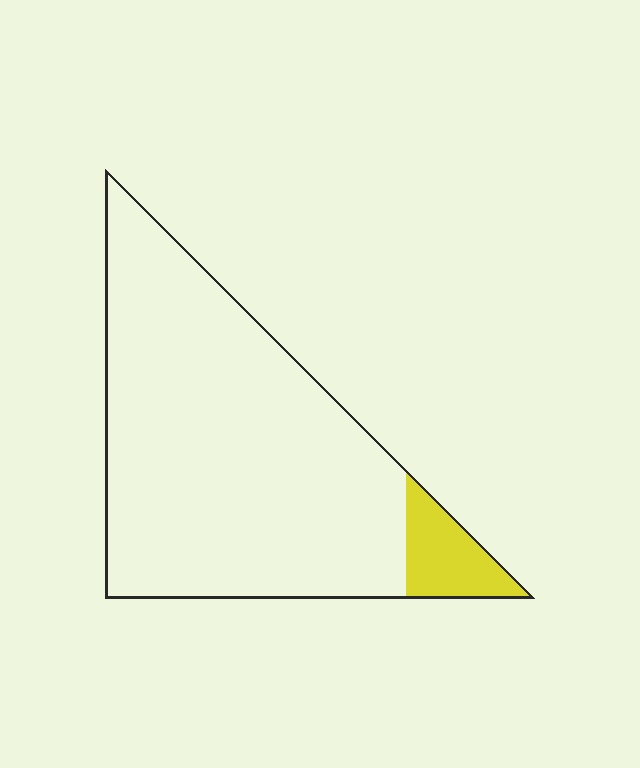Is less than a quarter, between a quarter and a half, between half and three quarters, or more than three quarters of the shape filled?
Less than a quarter.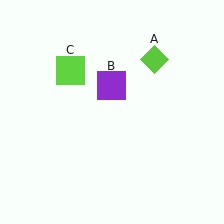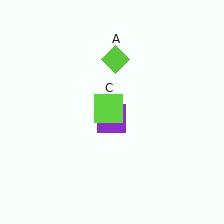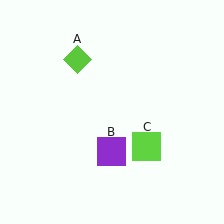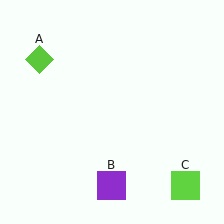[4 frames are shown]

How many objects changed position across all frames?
3 objects changed position: lime diamond (object A), purple square (object B), lime square (object C).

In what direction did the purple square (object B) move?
The purple square (object B) moved down.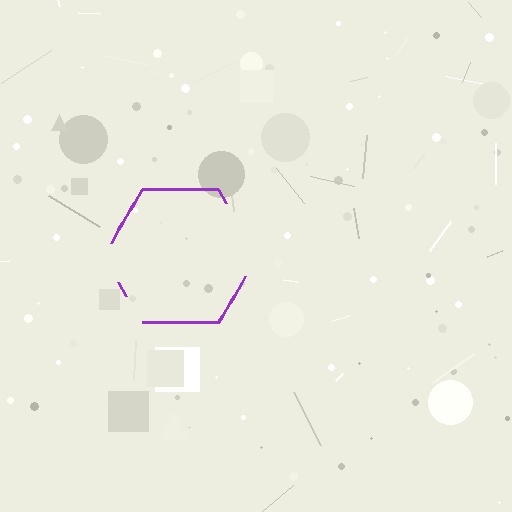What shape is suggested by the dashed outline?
The dashed outline suggests a hexagon.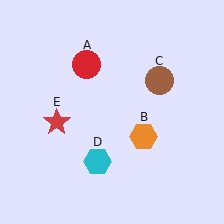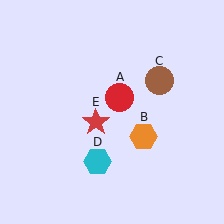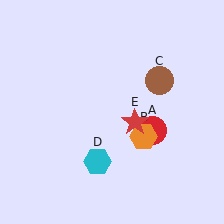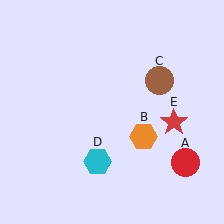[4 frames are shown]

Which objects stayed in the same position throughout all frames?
Orange hexagon (object B) and brown circle (object C) and cyan hexagon (object D) remained stationary.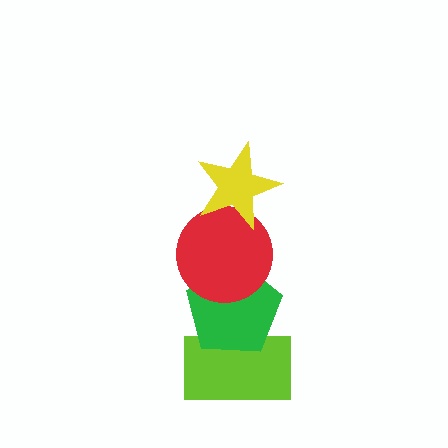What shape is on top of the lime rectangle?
The green pentagon is on top of the lime rectangle.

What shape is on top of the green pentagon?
The red circle is on top of the green pentagon.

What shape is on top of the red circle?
The yellow star is on top of the red circle.